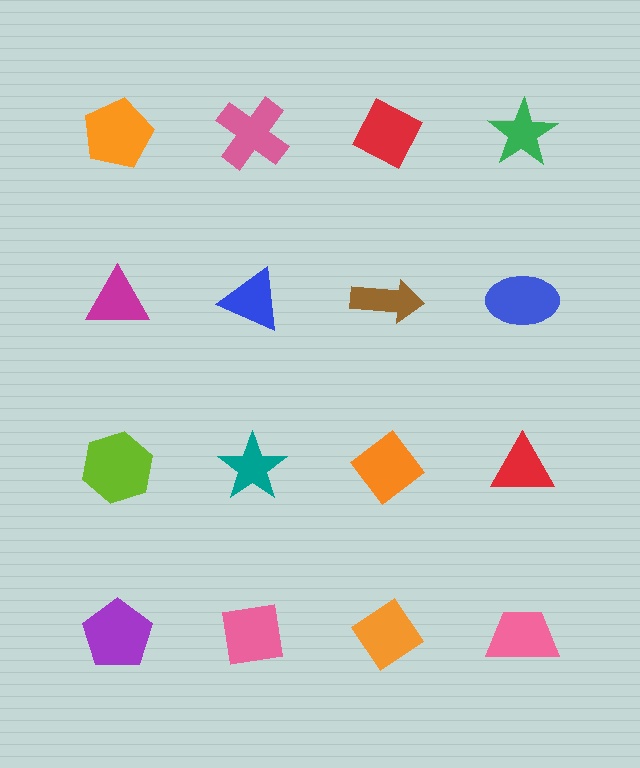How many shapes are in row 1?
4 shapes.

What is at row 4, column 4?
A pink trapezoid.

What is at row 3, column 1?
A lime hexagon.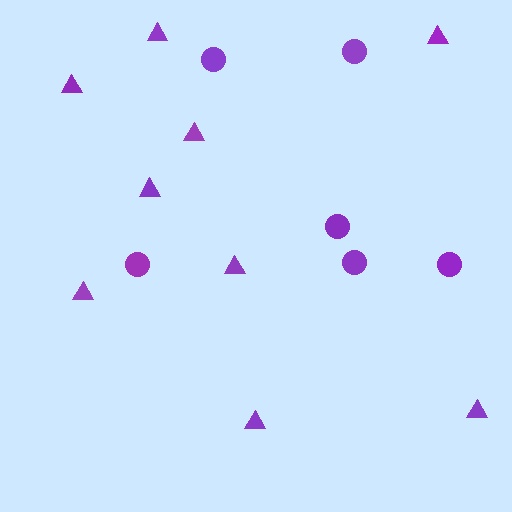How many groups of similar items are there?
There are 2 groups: one group of triangles (9) and one group of circles (6).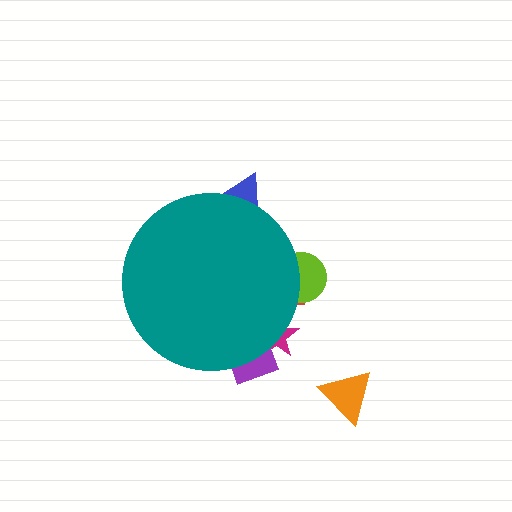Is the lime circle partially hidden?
Yes, the lime circle is partially hidden behind the teal circle.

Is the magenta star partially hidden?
Yes, the magenta star is partially hidden behind the teal circle.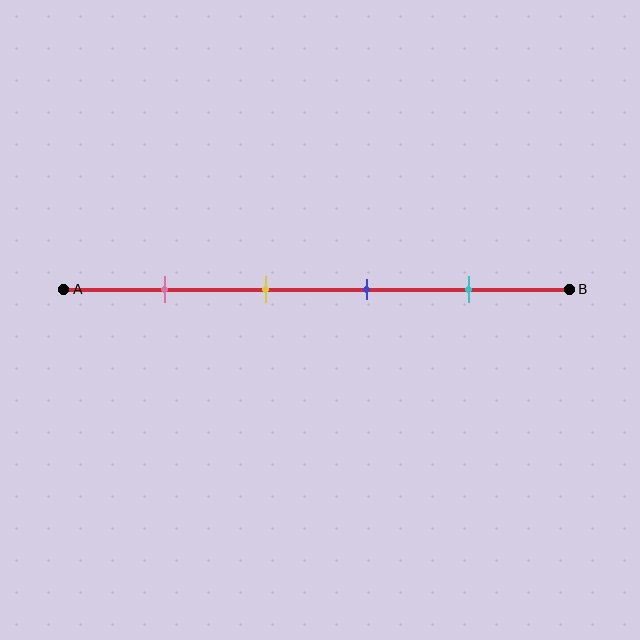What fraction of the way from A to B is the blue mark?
The blue mark is approximately 60% (0.6) of the way from A to B.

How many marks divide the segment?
There are 4 marks dividing the segment.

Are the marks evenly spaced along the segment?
Yes, the marks are approximately evenly spaced.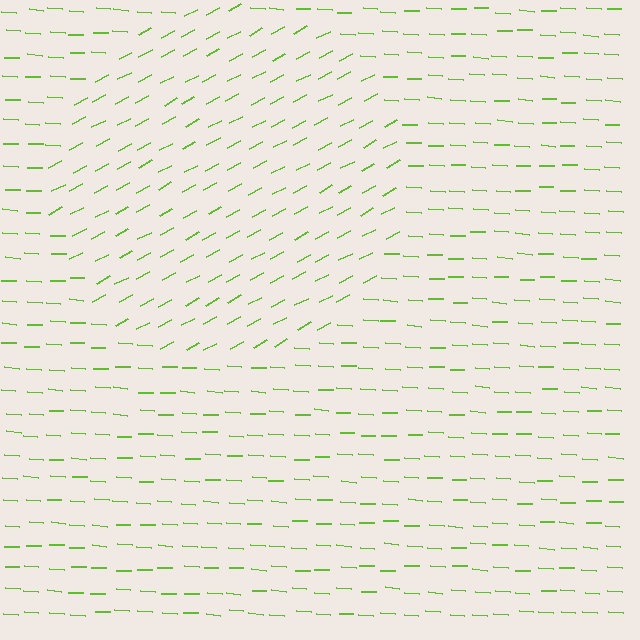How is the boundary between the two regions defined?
The boundary is defined purely by a change in line orientation (approximately 32 degrees difference). All lines are the same color and thickness.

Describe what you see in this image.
The image is filled with small lime line segments. A circle region in the image has lines oriented differently from the surrounding lines, creating a visible texture boundary.